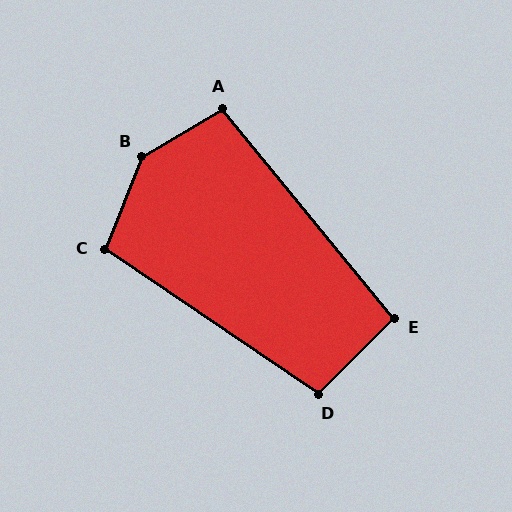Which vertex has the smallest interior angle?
E, at approximately 96 degrees.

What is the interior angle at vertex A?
Approximately 98 degrees (obtuse).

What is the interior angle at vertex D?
Approximately 101 degrees (obtuse).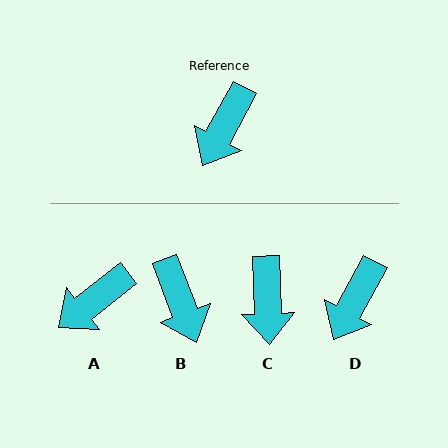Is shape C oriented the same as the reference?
No, it is off by about 30 degrees.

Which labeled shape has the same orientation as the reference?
D.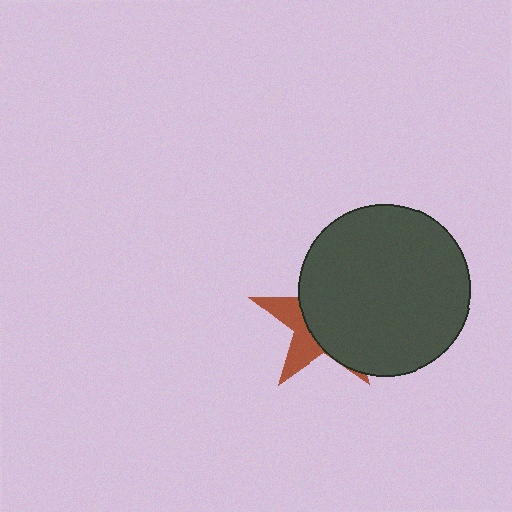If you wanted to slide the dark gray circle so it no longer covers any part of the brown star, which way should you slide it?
Slide it right — that is the most direct way to separate the two shapes.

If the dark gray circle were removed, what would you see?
You would see the complete brown star.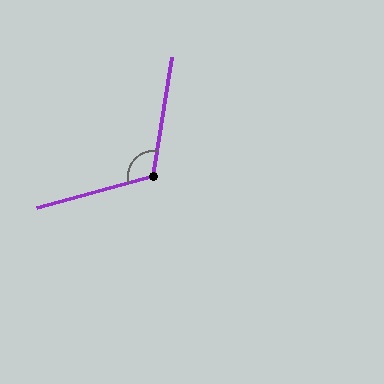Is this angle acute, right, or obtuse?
It is obtuse.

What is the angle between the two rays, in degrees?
Approximately 115 degrees.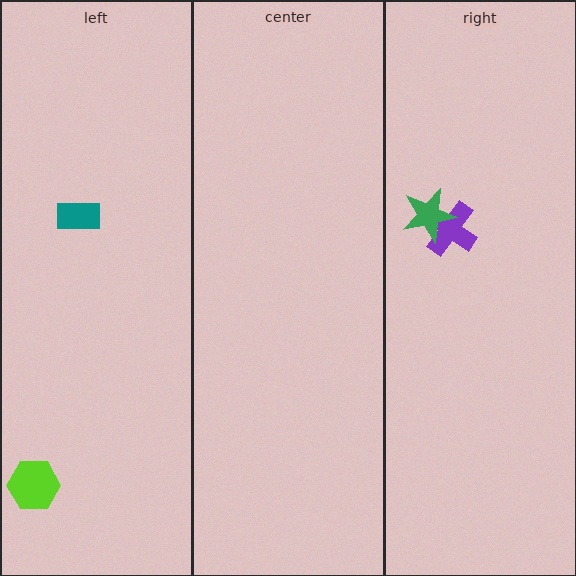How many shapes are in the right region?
2.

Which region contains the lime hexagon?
The left region.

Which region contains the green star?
The right region.